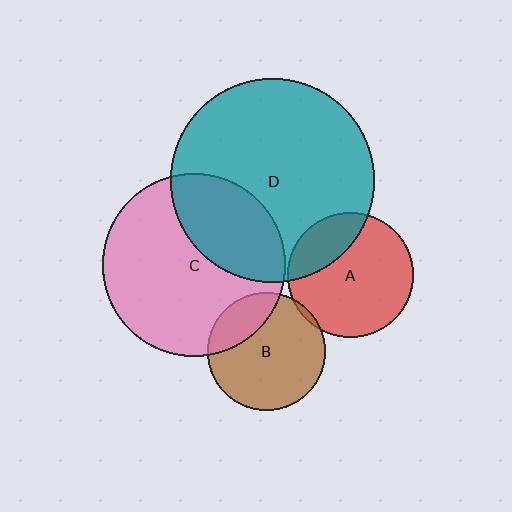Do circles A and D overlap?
Yes.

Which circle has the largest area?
Circle D (teal).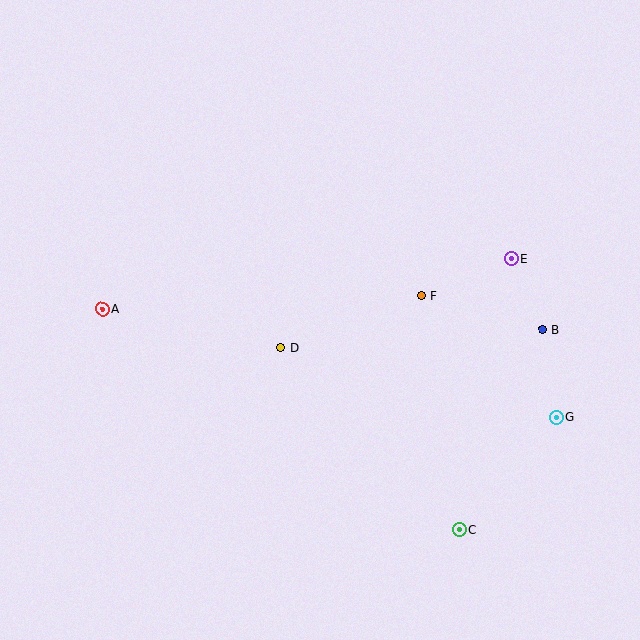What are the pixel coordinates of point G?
Point G is at (556, 417).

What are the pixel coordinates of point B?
Point B is at (542, 329).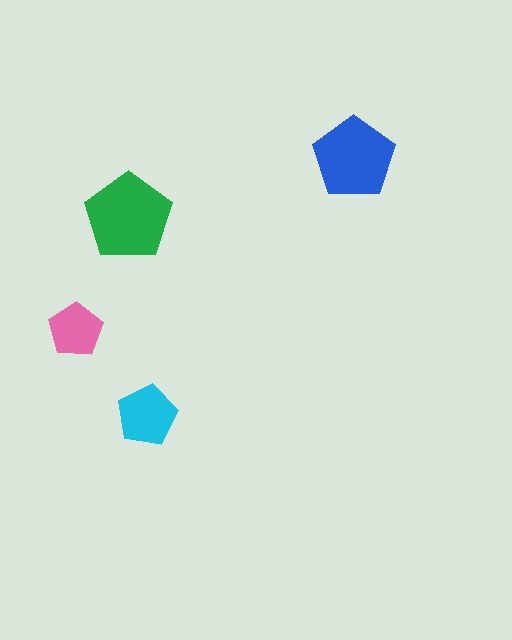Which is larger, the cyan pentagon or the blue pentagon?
The blue one.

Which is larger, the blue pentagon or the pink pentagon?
The blue one.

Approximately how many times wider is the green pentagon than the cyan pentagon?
About 1.5 times wider.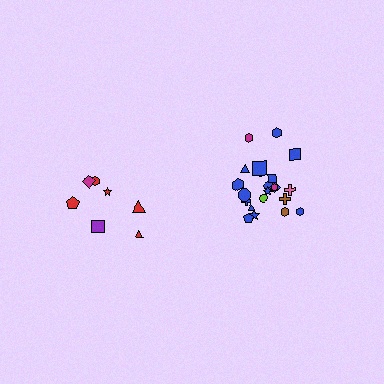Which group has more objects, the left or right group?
The right group.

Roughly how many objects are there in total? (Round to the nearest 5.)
Roughly 30 objects in total.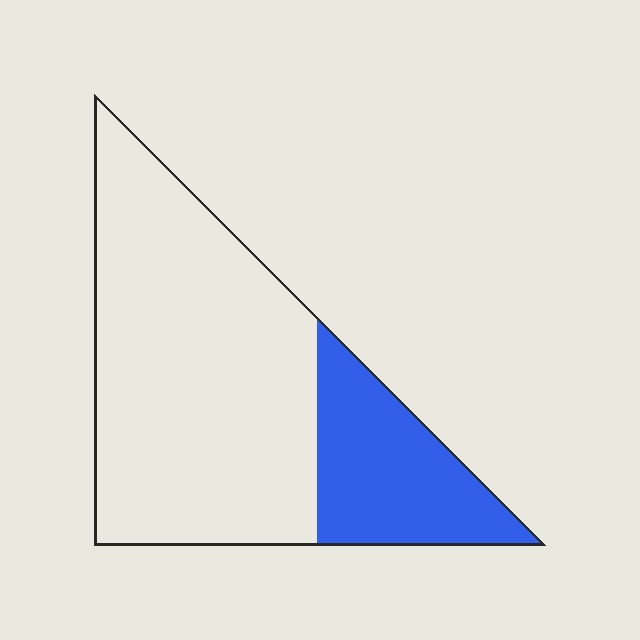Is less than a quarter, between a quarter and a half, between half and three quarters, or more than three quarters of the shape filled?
Between a quarter and a half.